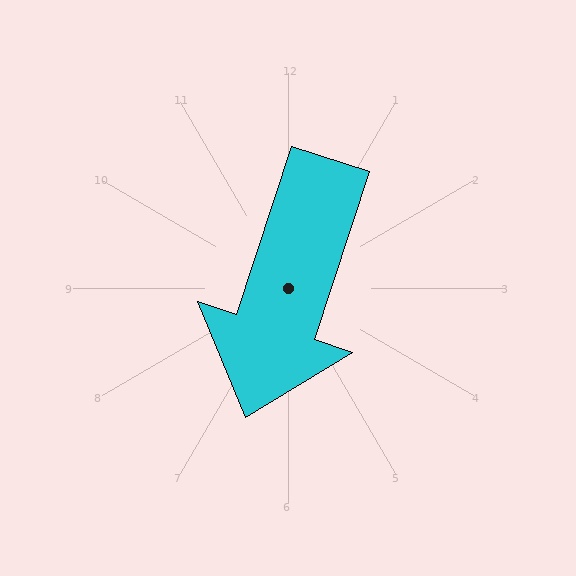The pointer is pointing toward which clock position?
Roughly 7 o'clock.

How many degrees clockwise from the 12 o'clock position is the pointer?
Approximately 198 degrees.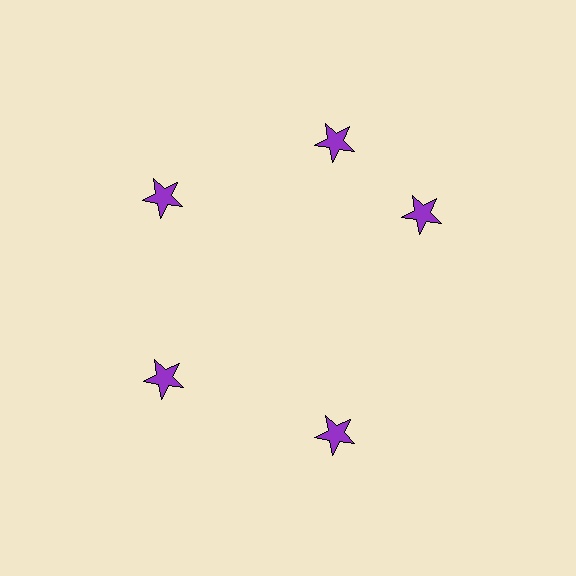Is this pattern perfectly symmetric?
No. The 5 purple stars are arranged in a ring, but one element near the 3 o'clock position is rotated out of alignment along the ring, breaking the 5-fold rotational symmetry.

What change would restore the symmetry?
The symmetry would be restored by rotating it back into even spacing with its neighbors so that all 5 stars sit at equal angles and equal distance from the center.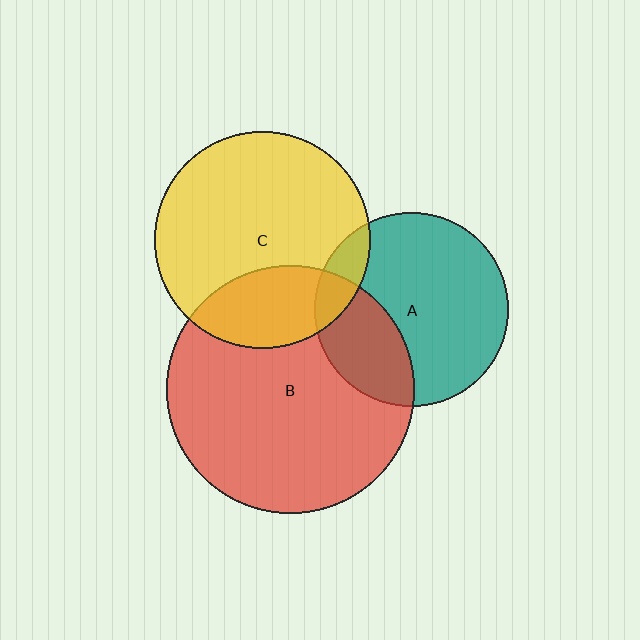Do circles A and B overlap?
Yes.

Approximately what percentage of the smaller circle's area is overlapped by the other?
Approximately 30%.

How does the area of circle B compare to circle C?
Approximately 1.3 times.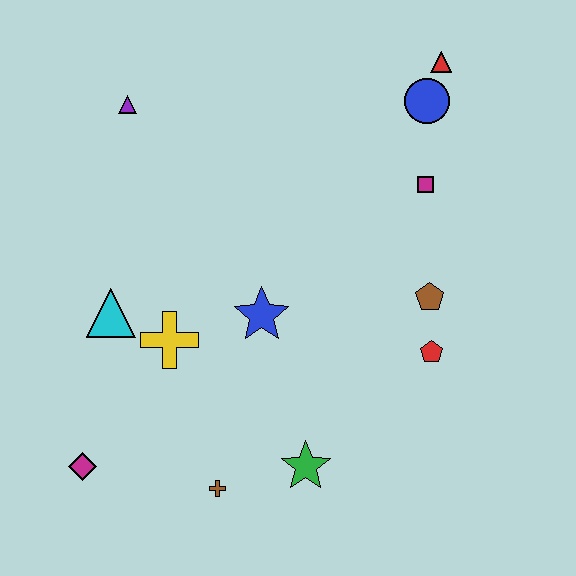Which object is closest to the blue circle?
The red triangle is closest to the blue circle.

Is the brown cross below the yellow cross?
Yes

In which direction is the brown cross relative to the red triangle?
The brown cross is below the red triangle.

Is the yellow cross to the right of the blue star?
No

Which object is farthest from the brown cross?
The red triangle is farthest from the brown cross.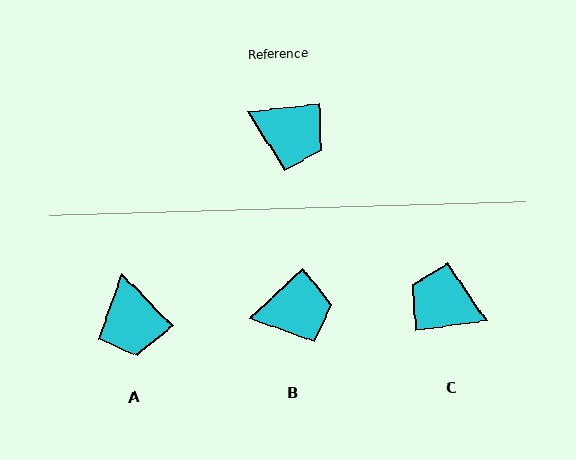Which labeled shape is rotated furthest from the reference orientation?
C, about 178 degrees away.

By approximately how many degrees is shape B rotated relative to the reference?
Approximately 37 degrees counter-clockwise.